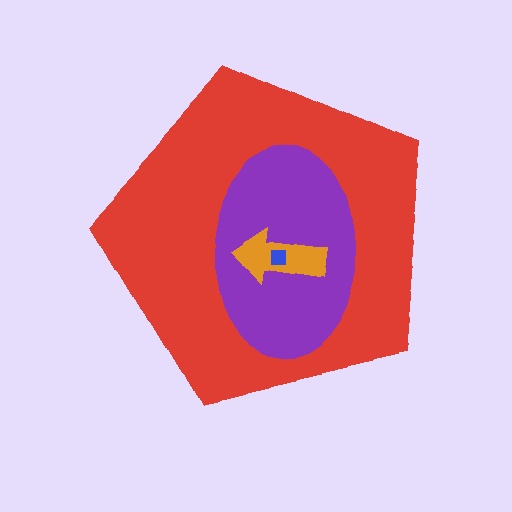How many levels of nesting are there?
4.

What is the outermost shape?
The red pentagon.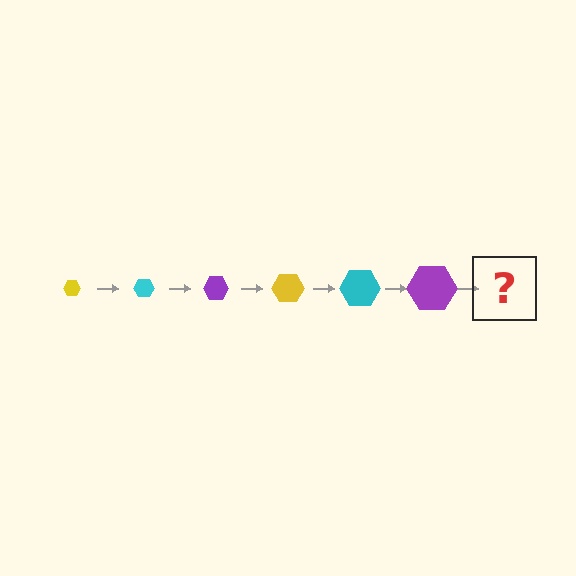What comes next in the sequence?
The next element should be a yellow hexagon, larger than the previous one.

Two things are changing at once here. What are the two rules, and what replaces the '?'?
The two rules are that the hexagon grows larger each step and the color cycles through yellow, cyan, and purple. The '?' should be a yellow hexagon, larger than the previous one.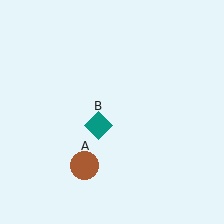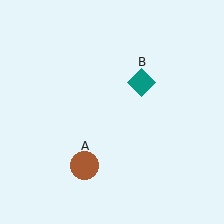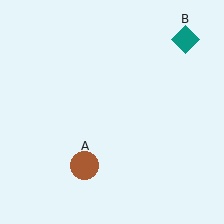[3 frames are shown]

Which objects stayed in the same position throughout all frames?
Brown circle (object A) remained stationary.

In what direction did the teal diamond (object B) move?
The teal diamond (object B) moved up and to the right.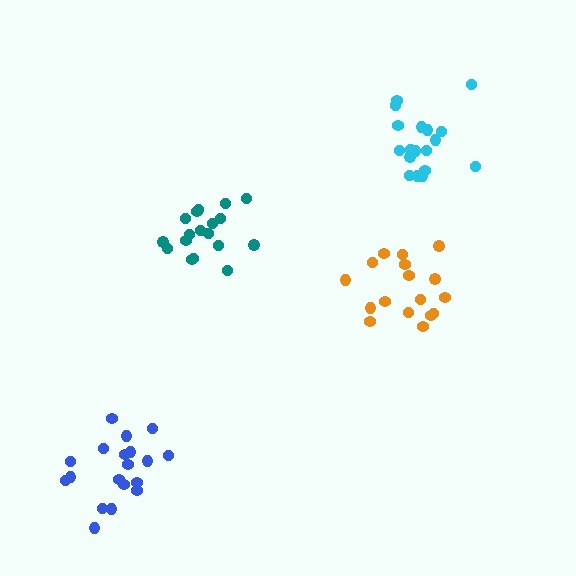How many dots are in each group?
Group 1: 18 dots, Group 2: 17 dots, Group 3: 18 dots, Group 4: 19 dots (72 total).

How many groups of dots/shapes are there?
There are 4 groups.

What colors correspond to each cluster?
The clusters are colored: cyan, orange, teal, blue.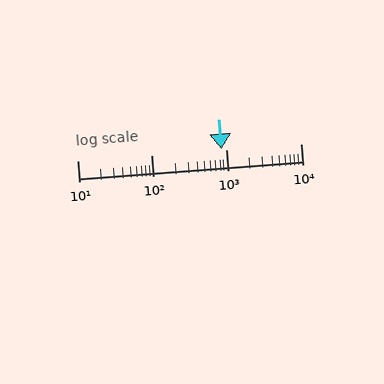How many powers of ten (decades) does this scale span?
The scale spans 3 decades, from 10 to 10000.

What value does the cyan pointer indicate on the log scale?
The pointer indicates approximately 860.